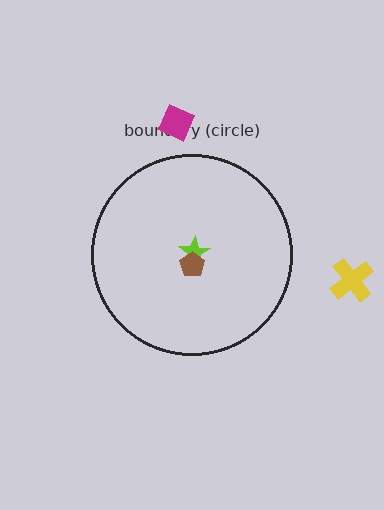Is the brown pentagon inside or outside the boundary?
Inside.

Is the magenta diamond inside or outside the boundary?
Outside.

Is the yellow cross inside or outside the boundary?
Outside.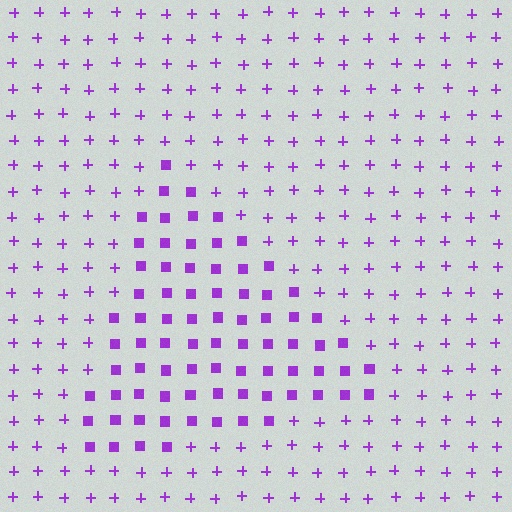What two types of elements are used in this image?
The image uses squares inside the triangle region and plus signs outside it.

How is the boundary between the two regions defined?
The boundary is defined by a change in element shape: squares inside vs. plus signs outside. All elements share the same color and spacing.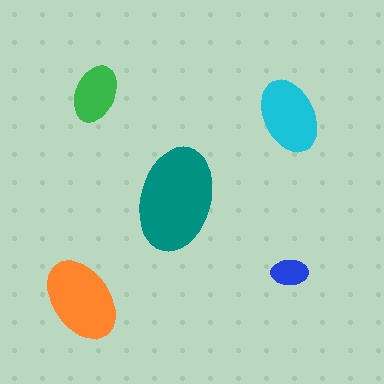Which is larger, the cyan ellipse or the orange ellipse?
The orange one.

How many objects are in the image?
There are 5 objects in the image.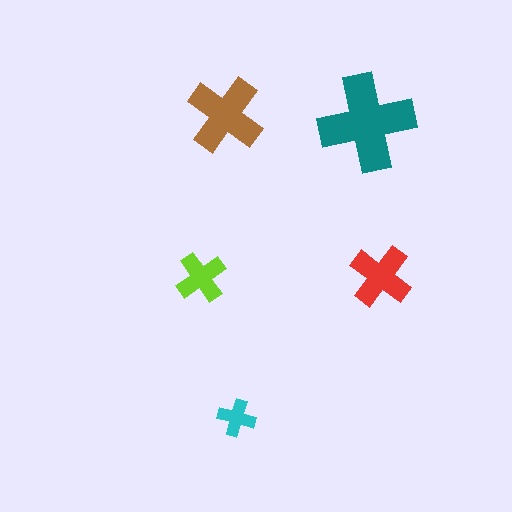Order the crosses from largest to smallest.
the teal one, the brown one, the red one, the lime one, the cyan one.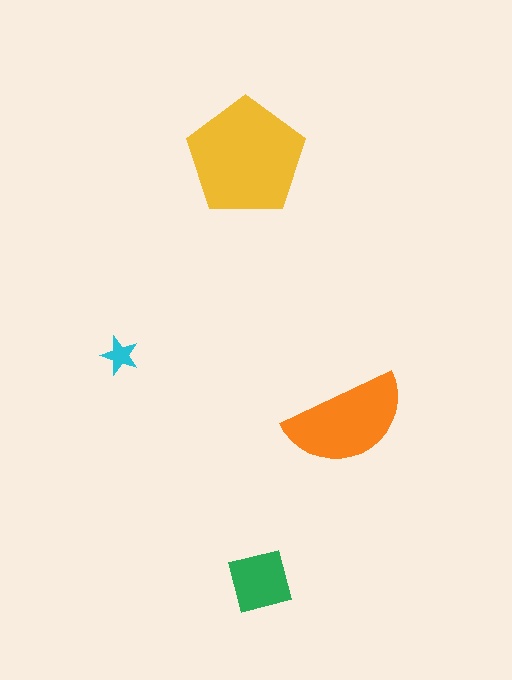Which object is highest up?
The yellow pentagon is topmost.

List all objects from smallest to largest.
The cyan star, the green square, the orange semicircle, the yellow pentagon.